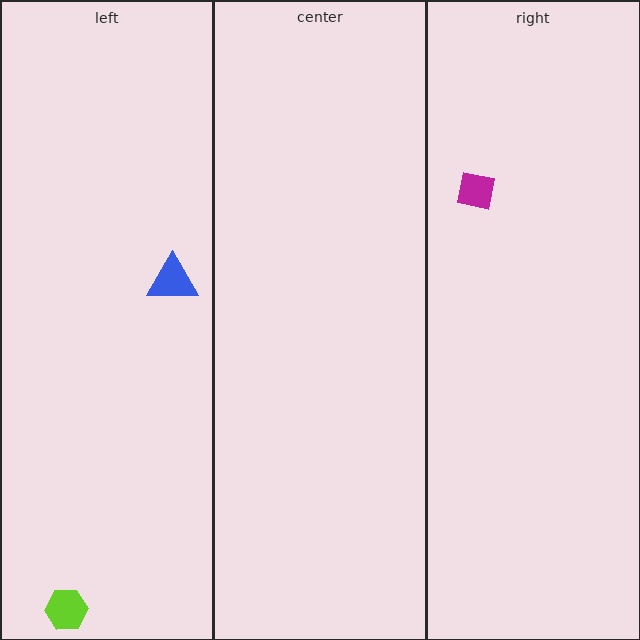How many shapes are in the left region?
2.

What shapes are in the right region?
The magenta square.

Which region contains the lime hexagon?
The left region.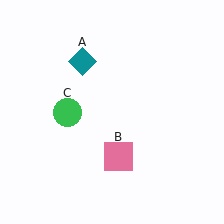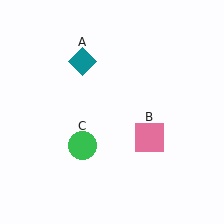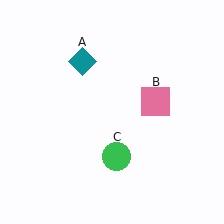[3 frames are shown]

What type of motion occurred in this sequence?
The pink square (object B), green circle (object C) rotated counterclockwise around the center of the scene.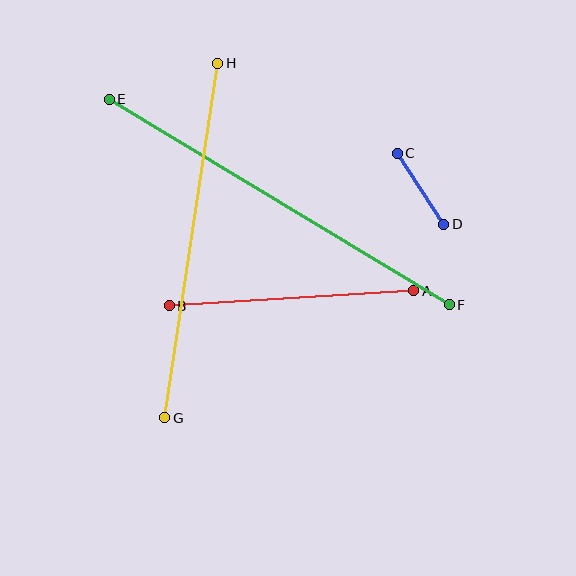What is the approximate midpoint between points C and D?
The midpoint is at approximately (421, 189) pixels.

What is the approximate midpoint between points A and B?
The midpoint is at approximately (291, 298) pixels.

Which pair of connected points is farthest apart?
Points E and F are farthest apart.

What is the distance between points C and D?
The distance is approximately 85 pixels.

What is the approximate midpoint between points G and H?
The midpoint is at approximately (191, 241) pixels.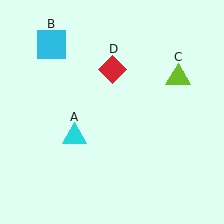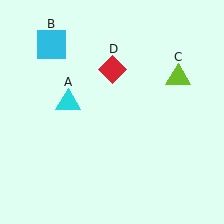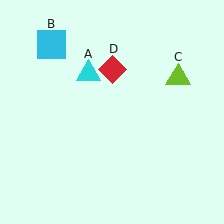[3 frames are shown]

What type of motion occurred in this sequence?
The cyan triangle (object A) rotated clockwise around the center of the scene.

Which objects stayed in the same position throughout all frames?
Cyan square (object B) and lime triangle (object C) and red diamond (object D) remained stationary.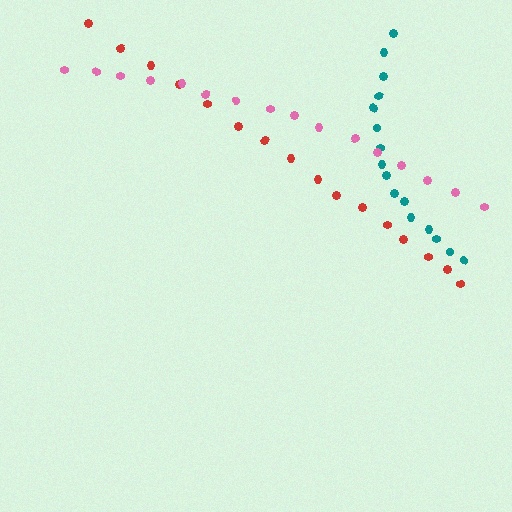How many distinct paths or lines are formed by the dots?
There are 3 distinct paths.